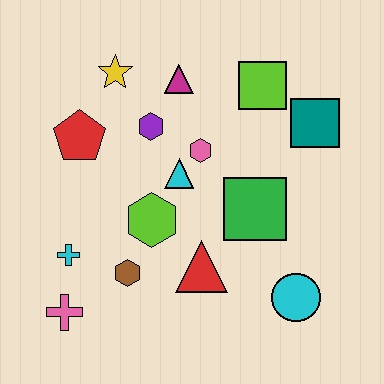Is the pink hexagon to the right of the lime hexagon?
Yes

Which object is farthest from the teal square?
The pink cross is farthest from the teal square.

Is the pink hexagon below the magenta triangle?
Yes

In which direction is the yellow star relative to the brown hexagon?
The yellow star is above the brown hexagon.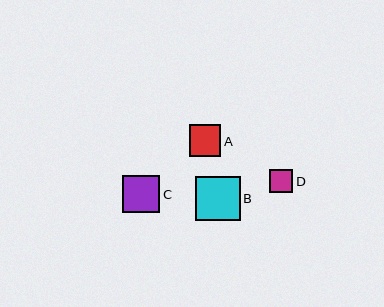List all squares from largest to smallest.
From largest to smallest: B, C, A, D.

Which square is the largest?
Square B is the largest with a size of approximately 45 pixels.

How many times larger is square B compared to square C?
Square B is approximately 1.2 times the size of square C.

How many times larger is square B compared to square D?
Square B is approximately 1.9 times the size of square D.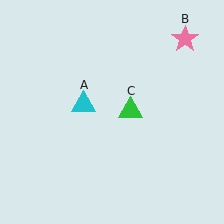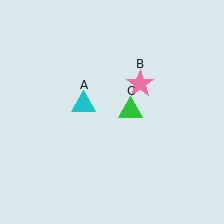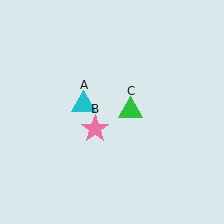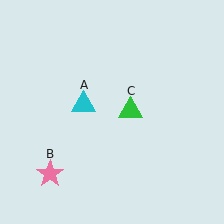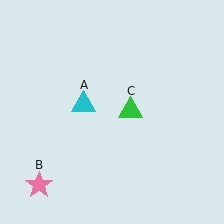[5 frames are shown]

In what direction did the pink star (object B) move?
The pink star (object B) moved down and to the left.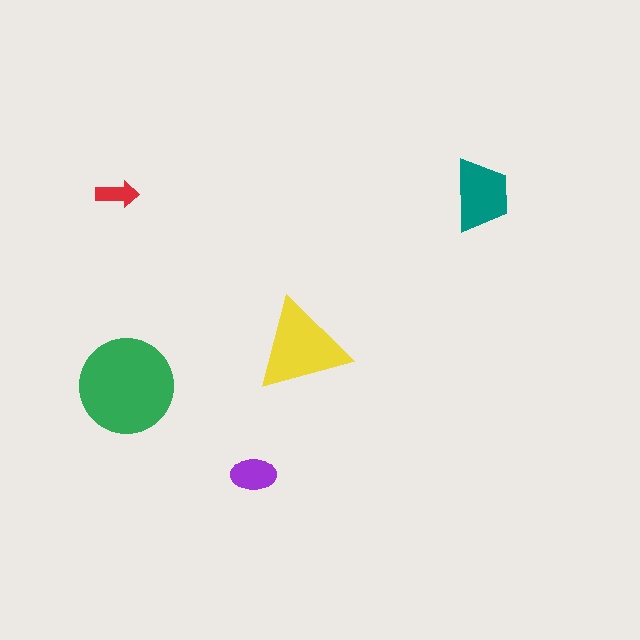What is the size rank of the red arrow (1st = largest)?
5th.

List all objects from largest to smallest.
The green circle, the yellow triangle, the teal trapezoid, the purple ellipse, the red arrow.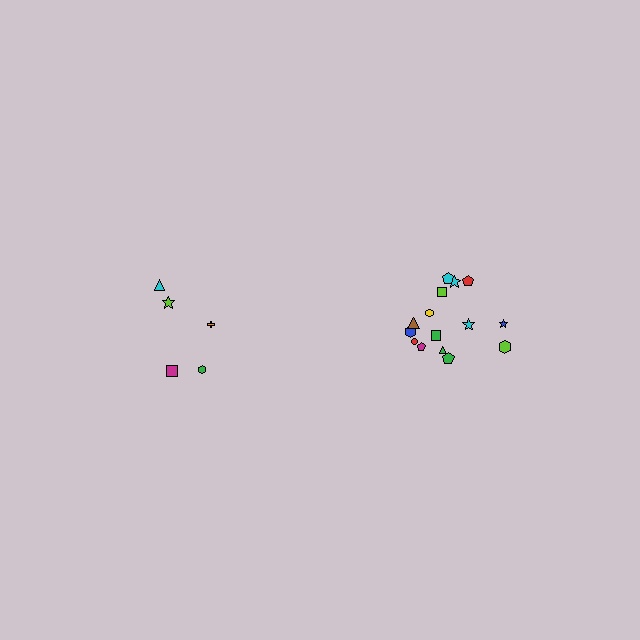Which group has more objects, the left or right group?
The right group.